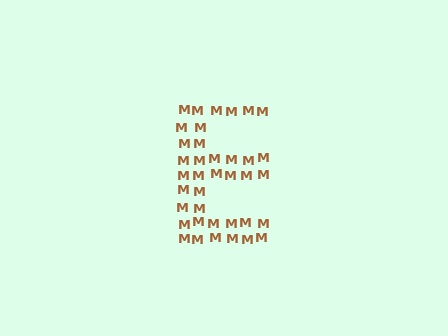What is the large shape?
The large shape is the letter E.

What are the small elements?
The small elements are letter M's.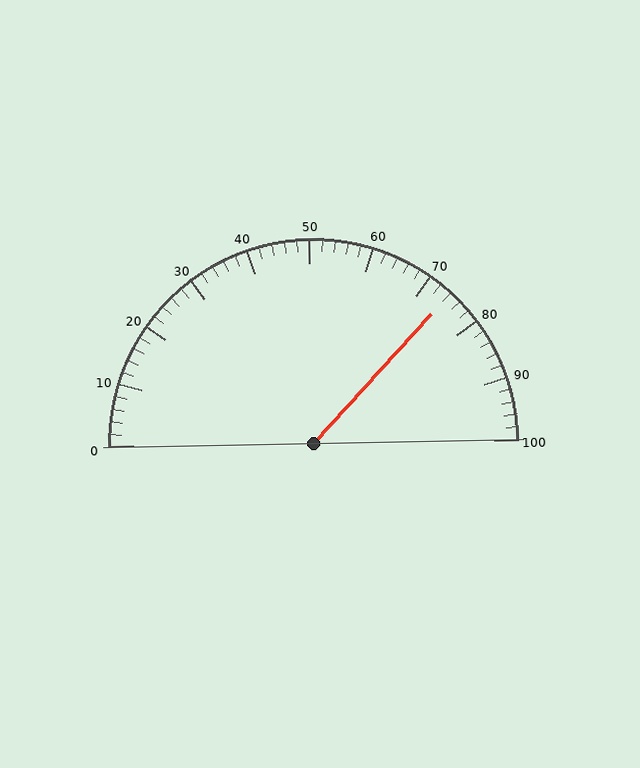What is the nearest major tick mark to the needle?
The nearest major tick mark is 70.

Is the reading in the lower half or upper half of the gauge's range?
The reading is in the upper half of the range (0 to 100).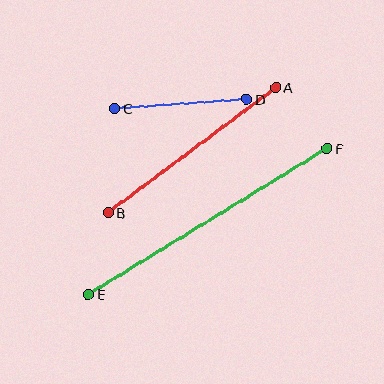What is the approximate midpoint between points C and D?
The midpoint is at approximately (181, 104) pixels.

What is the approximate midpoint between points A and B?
The midpoint is at approximately (192, 150) pixels.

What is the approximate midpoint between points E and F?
The midpoint is at approximately (208, 221) pixels.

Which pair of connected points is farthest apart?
Points E and F are farthest apart.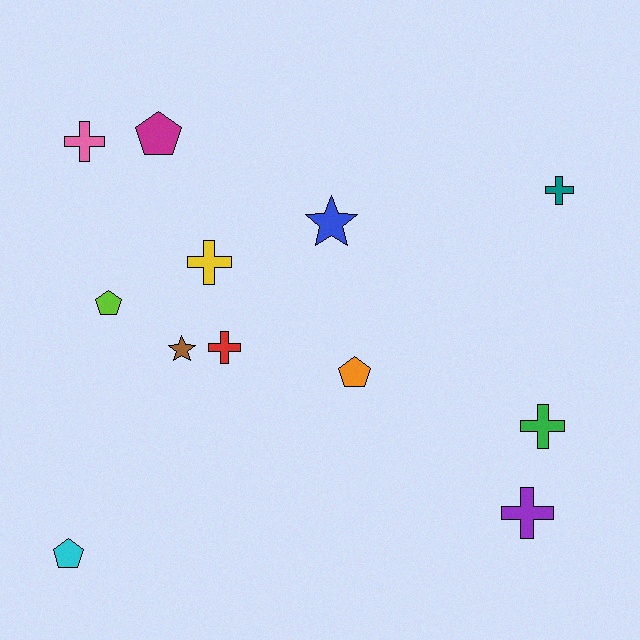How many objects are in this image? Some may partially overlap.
There are 12 objects.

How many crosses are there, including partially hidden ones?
There are 6 crosses.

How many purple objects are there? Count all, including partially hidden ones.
There is 1 purple object.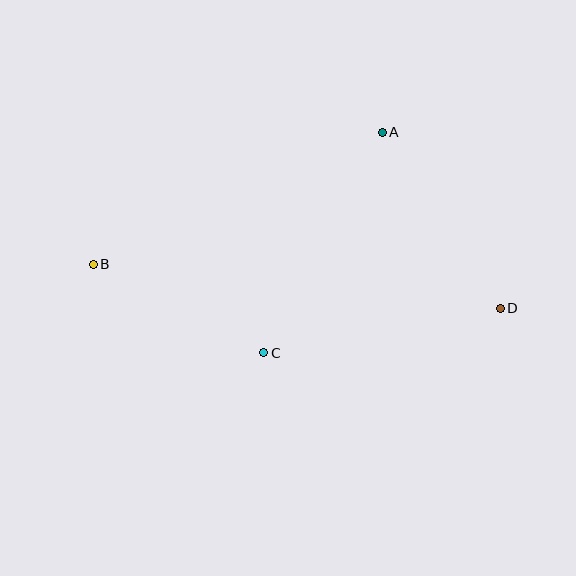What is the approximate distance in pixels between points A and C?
The distance between A and C is approximately 250 pixels.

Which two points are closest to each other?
Points B and C are closest to each other.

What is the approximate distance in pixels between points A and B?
The distance between A and B is approximately 318 pixels.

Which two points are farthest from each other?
Points B and D are farthest from each other.